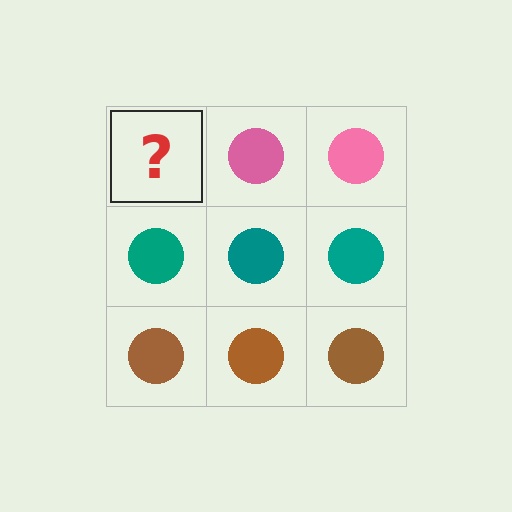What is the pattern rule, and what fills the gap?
The rule is that each row has a consistent color. The gap should be filled with a pink circle.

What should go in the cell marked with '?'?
The missing cell should contain a pink circle.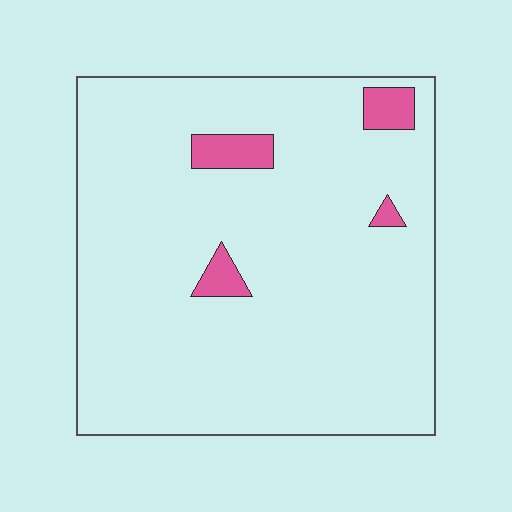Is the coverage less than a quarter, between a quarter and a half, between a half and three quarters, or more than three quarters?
Less than a quarter.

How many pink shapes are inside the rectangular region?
4.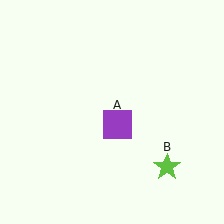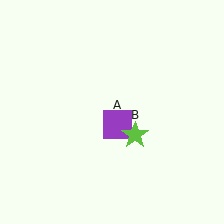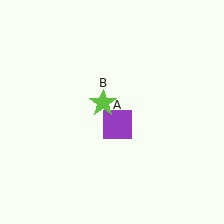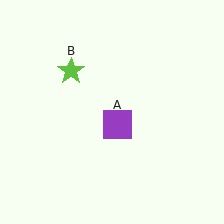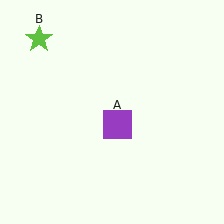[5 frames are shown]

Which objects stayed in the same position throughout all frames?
Purple square (object A) remained stationary.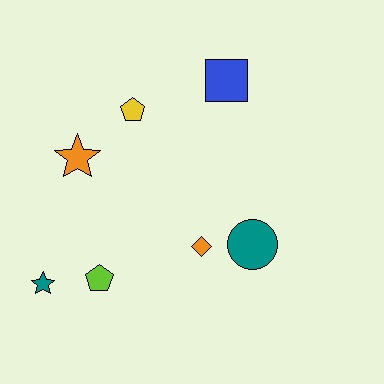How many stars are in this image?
There are 2 stars.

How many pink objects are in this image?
There are no pink objects.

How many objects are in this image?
There are 7 objects.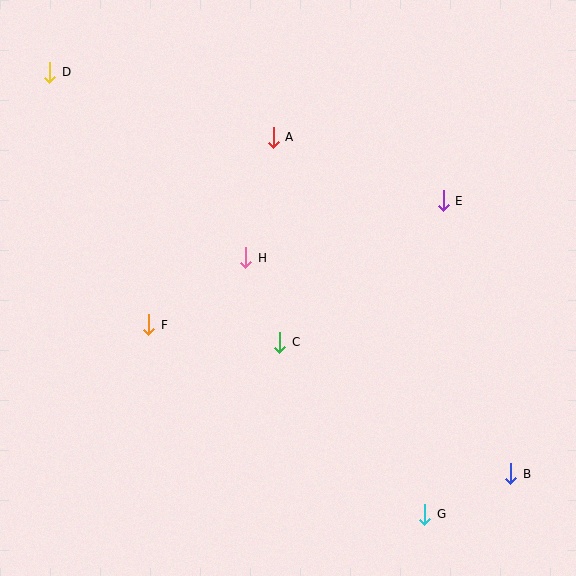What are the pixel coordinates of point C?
Point C is at (280, 342).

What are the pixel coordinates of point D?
Point D is at (50, 72).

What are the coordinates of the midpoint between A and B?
The midpoint between A and B is at (392, 306).